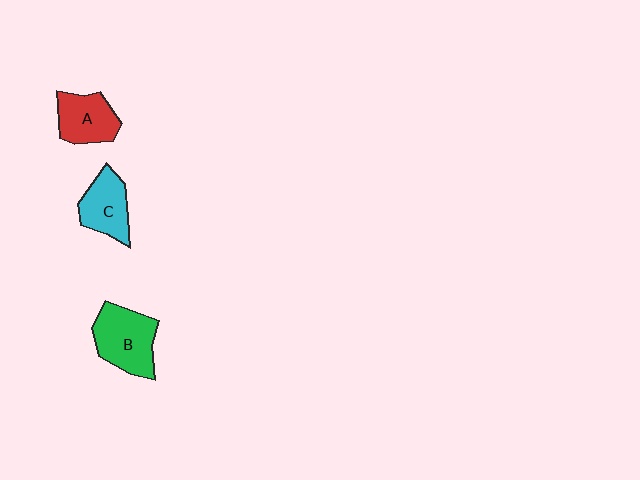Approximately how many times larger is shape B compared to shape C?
Approximately 1.3 times.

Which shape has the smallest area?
Shape C (cyan).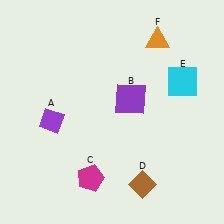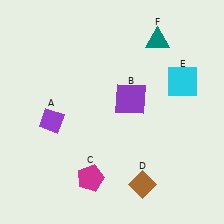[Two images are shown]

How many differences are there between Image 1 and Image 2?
There is 1 difference between the two images.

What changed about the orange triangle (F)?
In Image 1, F is orange. In Image 2, it changed to teal.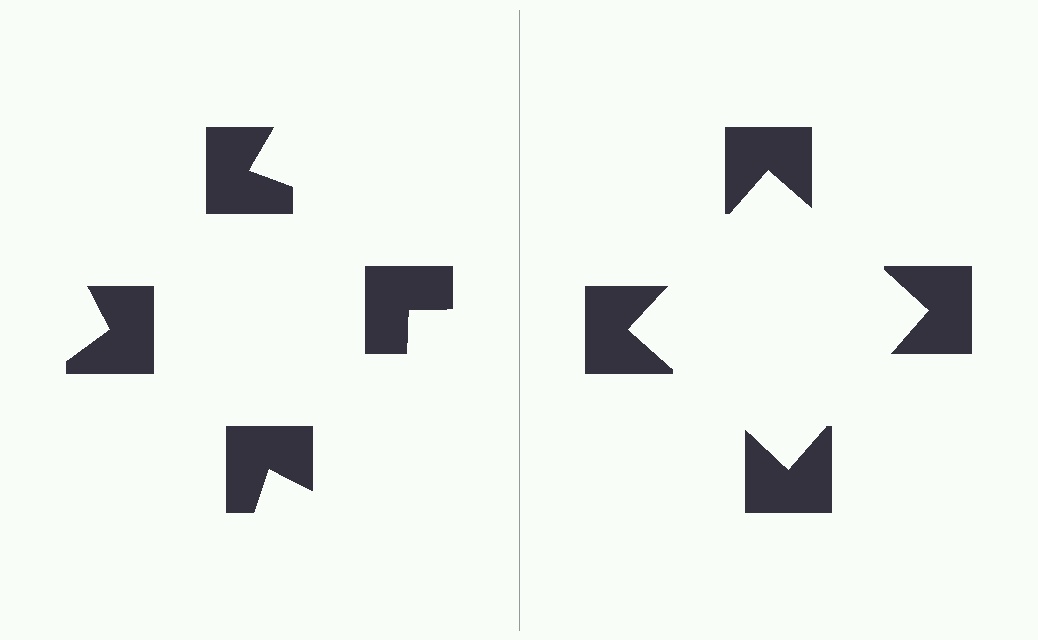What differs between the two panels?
The notched squares are positioned identically on both sides; only the wedge orientations differ. On the right they align to a square; on the left they are misaligned.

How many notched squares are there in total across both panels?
8 — 4 on each side.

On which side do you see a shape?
An illusory square appears on the right side. On the left side the wedge cuts are rotated, so no coherent shape forms.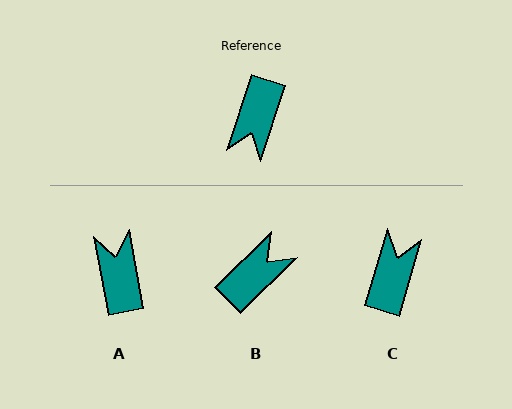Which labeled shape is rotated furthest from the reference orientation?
C, about 178 degrees away.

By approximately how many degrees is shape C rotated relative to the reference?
Approximately 178 degrees clockwise.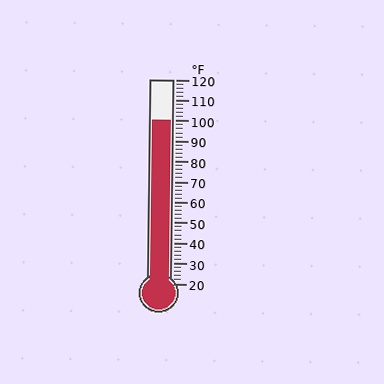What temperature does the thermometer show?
The thermometer shows approximately 100°F.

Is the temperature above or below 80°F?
The temperature is above 80°F.